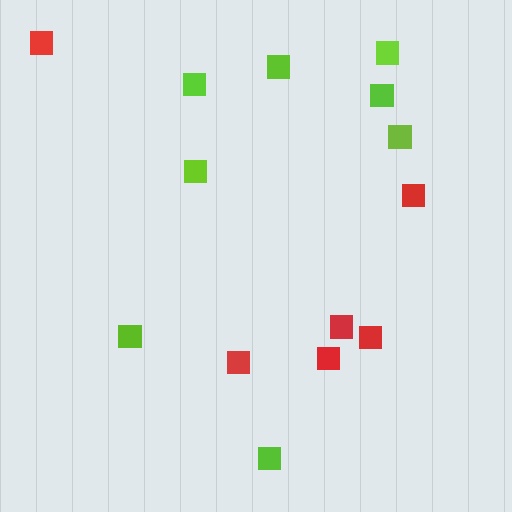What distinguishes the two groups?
There are 2 groups: one group of lime squares (8) and one group of red squares (6).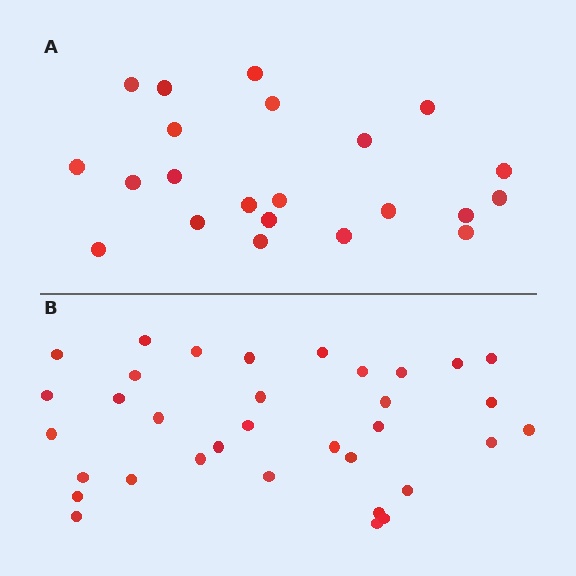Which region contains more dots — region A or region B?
Region B (the bottom region) has more dots.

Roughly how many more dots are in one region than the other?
Region B has roughly 12 or so more dots than region A.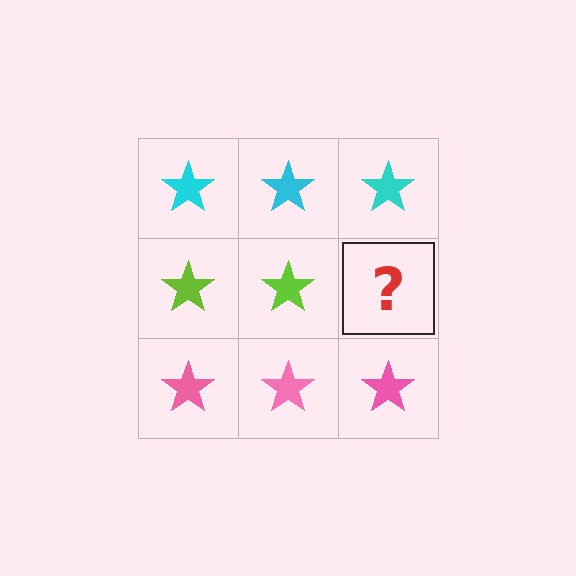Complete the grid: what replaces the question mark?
The question mark should be replaced with a lime star.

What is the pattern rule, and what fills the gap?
The rule is that each row has a consistent color. The gap should be filled with a lime star.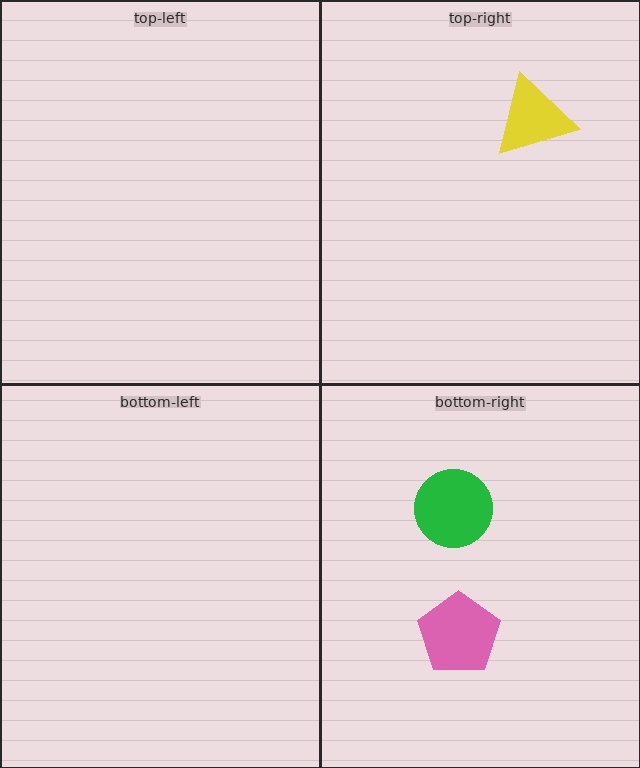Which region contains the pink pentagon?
The bottom-right region.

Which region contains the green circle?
The bottom-right region.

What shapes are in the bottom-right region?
The pink pentagon, the green circle.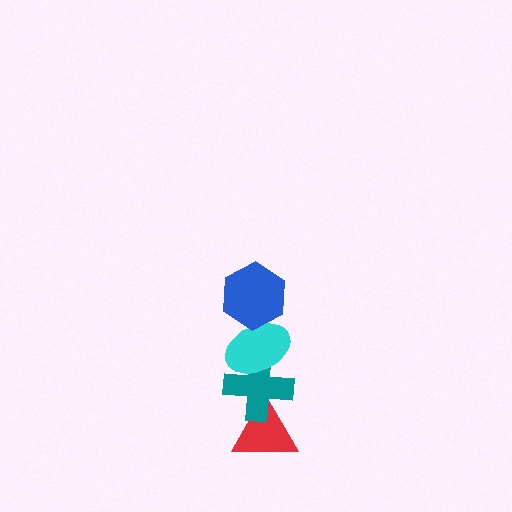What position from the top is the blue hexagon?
The blue hexagon is 1st from the top.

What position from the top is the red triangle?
The red triangle is 4th from the top.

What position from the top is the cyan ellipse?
The cyan ellipse is 2nd from the top.